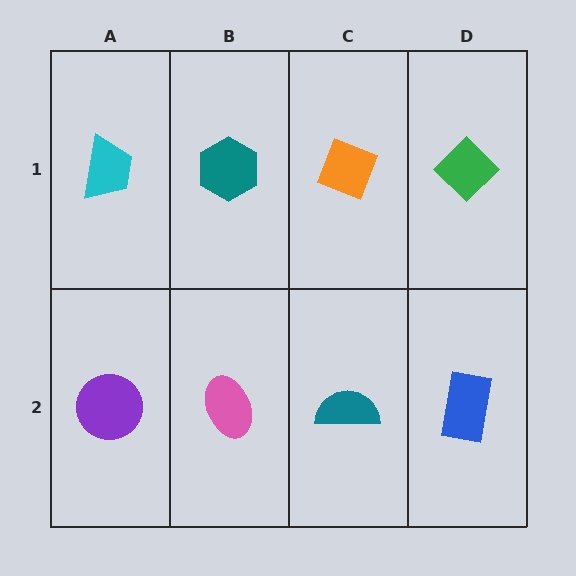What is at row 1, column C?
An orange diamond.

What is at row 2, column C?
A teal semicircle.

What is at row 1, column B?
A teal hexagon.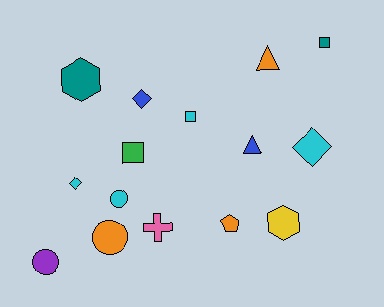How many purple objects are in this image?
There is 1 purple object.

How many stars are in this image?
There are no stars.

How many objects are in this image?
There are 15 objects.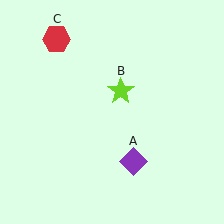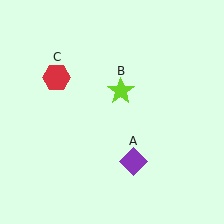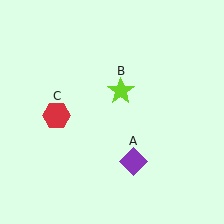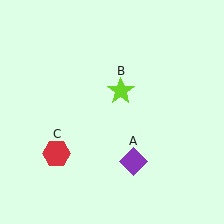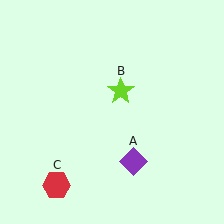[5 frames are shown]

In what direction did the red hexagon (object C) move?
The red hexagon (object C) moved down.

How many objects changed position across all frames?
1 object changed position: red hexagon (object C).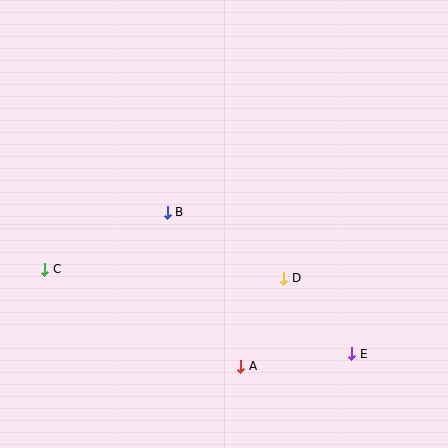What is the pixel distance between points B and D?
The distance between B and D is 134 pixels.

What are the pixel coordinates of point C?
Point C is at (45, 269).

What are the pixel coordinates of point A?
Point A is at (241, 366).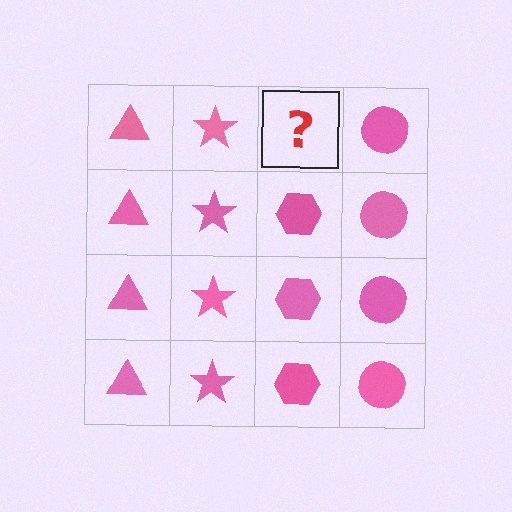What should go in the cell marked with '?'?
The missing cell should contain a pink hexagon.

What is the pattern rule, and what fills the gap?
The rule is that each column has a consistent shape. The gap should be filled with a pink hexagon.